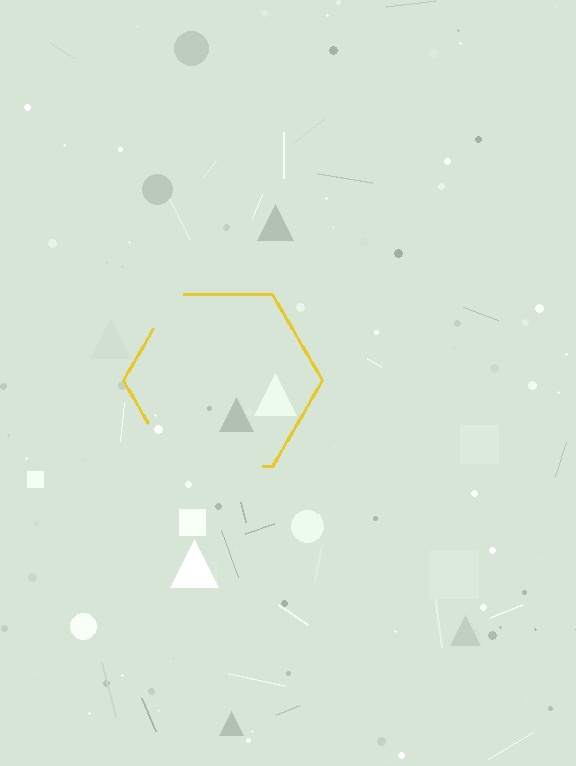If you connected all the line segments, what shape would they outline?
They would outline a hexagon.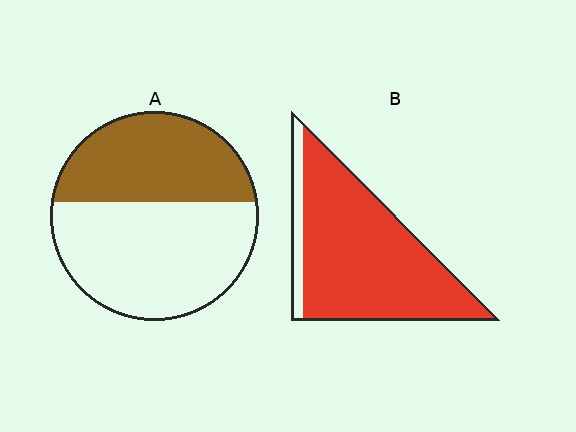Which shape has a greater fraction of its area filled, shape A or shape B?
Shape B.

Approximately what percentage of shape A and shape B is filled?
A is approximately 40% and B is approximately 90%.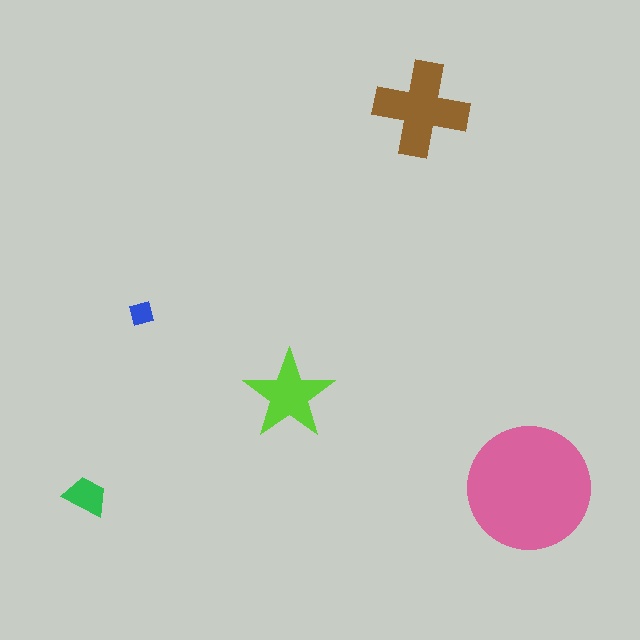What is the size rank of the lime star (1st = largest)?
3rd.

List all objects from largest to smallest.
The pink circle, the brown cross, the lime star, the green trapezoid, the blue square.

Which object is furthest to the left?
The green trapezoid is leftmost.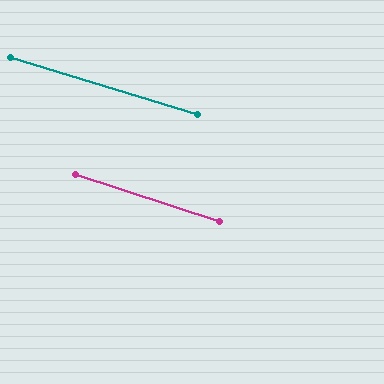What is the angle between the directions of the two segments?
Approximately 1 degree.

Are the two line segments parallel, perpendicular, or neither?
Parallel — their directions differ by only 0.8°.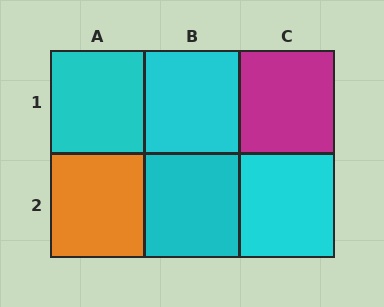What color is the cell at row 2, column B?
Cyan.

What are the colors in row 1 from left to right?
Cyan, cyan, magenta.